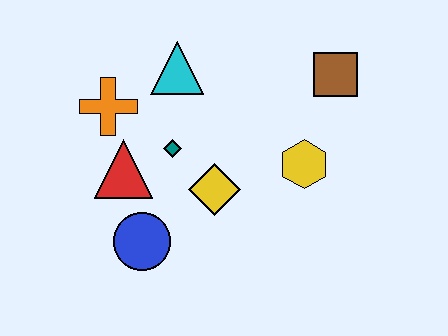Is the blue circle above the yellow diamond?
No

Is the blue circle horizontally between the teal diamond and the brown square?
No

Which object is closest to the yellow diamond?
The teal diamond is closest to the yellow diamond.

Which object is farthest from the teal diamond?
The brown square is farthest from the teal diamond.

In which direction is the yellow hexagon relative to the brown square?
The yellow hexagon is below the brown square.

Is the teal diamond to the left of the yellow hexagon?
Yes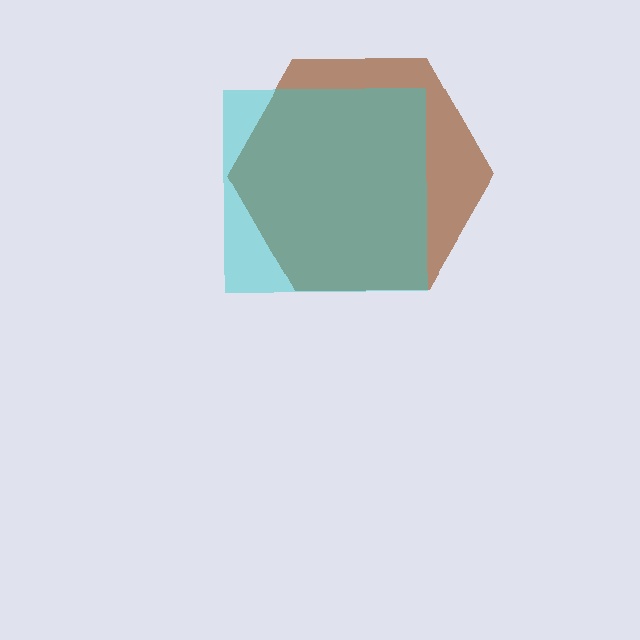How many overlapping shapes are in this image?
There are 2 overlapping shapes in the image.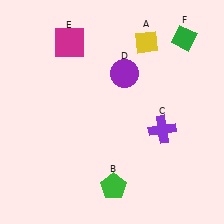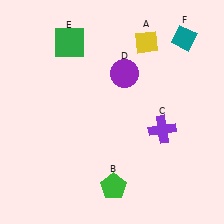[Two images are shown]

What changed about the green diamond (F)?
In Image 1, F is green. In Image 2, it changed to teal.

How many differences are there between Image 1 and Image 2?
There are 2 differences between the two images.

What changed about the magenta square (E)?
In Image 1, E is magenta. In Image 2, it changed to green.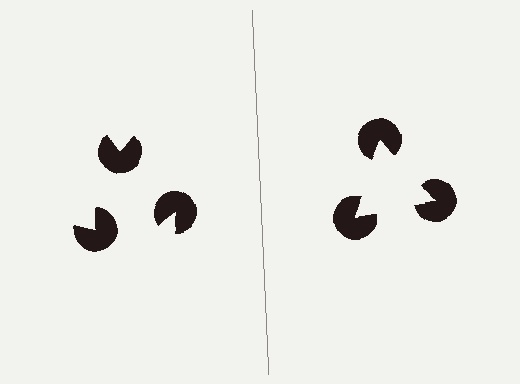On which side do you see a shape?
An illusory triangle appears on the right side. On the left side the wedge cuts are rotated, so no coherent shape forms.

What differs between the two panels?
The pac-man discs are positioned identically on both sides; only the wedge orientations differ. On the right they align to a triangle; on the left they are misaligned.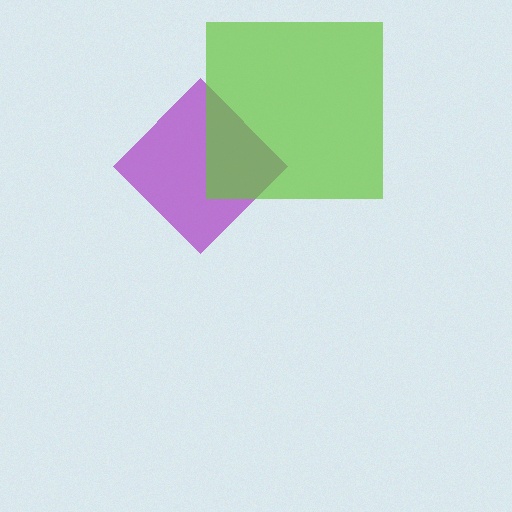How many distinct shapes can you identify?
There are 2 distinct shapes: a purple diamond, a lime square.